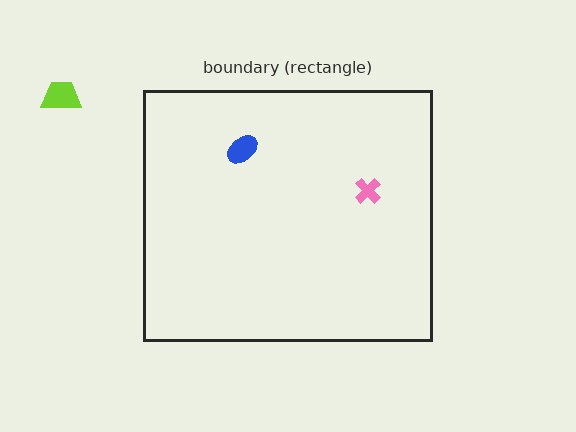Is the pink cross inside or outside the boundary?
Inside.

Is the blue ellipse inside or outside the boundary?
Inside.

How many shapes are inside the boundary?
2 inside, 1 outside.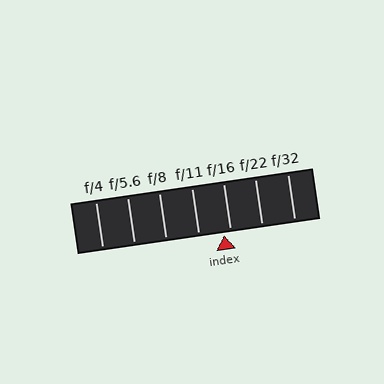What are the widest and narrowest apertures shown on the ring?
The widest aperture shown is f/4 and the narrowest is f/32.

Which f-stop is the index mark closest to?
The index mark is closest to f/16.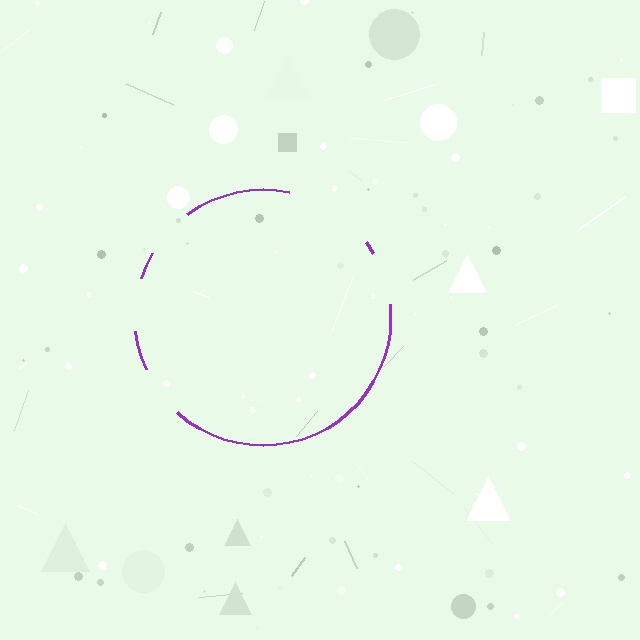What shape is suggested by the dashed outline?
The dashed outline suggests a circle.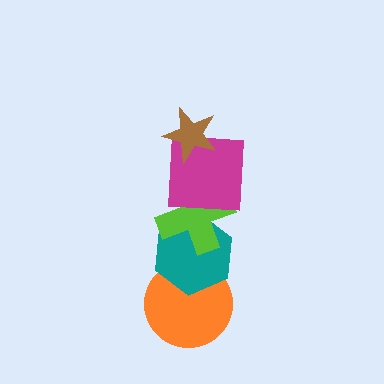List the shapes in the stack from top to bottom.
From top to bottom: the brown star, the magenta square, the lime cross, the teal hexagon, the orange circle.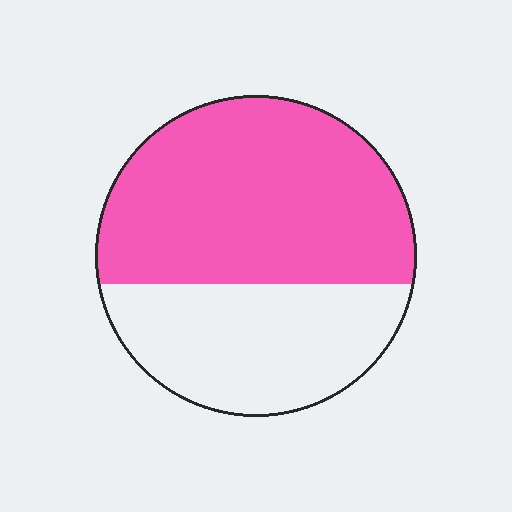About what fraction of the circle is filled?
About three fifths (3/5).